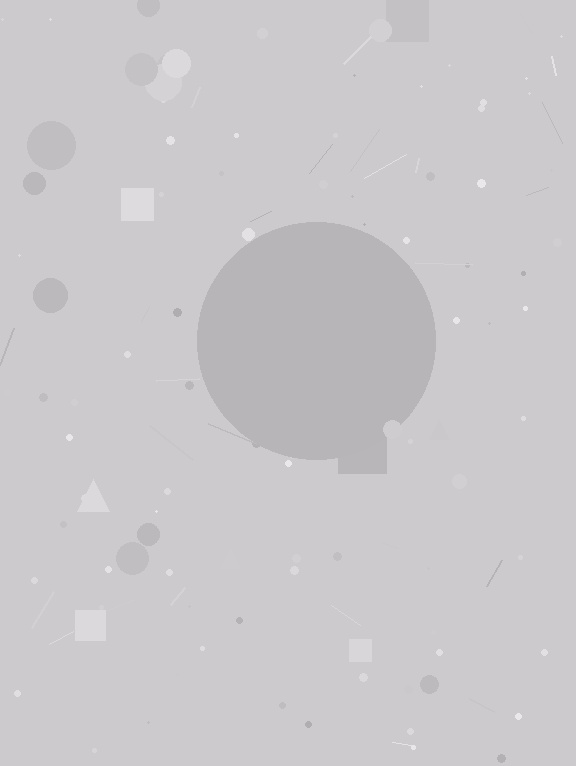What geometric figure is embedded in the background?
A circle is embedded in the background.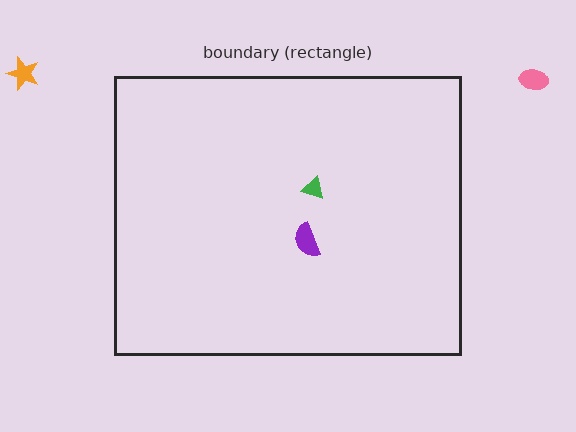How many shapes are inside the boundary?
2 inside, 2 outside.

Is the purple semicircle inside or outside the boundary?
Inside.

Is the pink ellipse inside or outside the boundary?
Outside.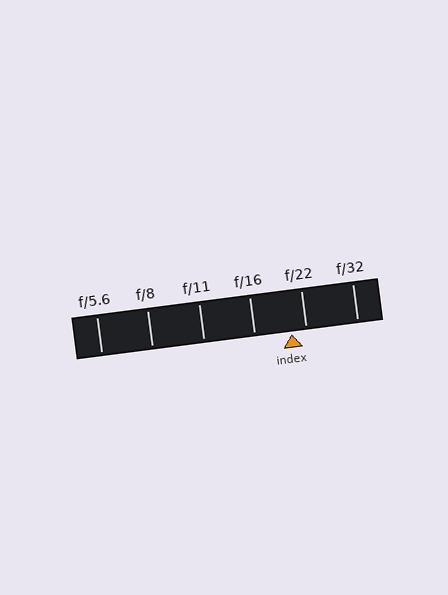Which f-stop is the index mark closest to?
The index mark is closest to f/22.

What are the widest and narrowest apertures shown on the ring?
The widest aperture shown is f/5.6 and the narrowest is f/32.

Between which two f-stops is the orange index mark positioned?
The index mark is between f/16 and f/22.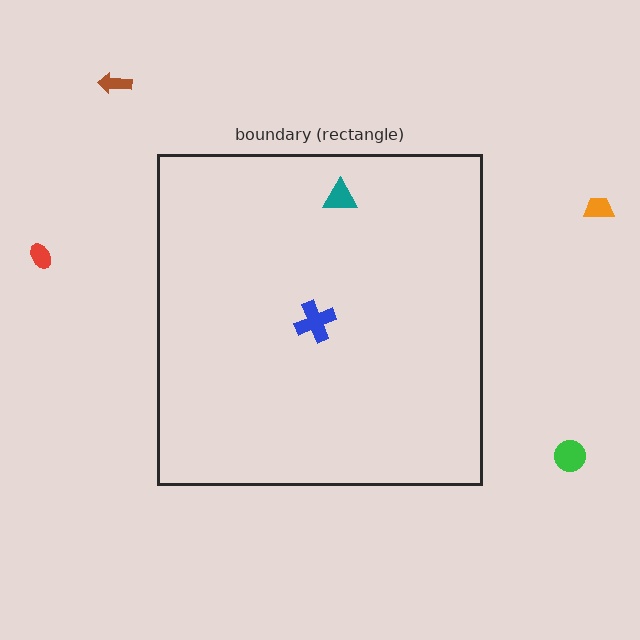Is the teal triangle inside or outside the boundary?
Inside.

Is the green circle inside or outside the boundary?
Outside.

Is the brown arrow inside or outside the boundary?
Outside.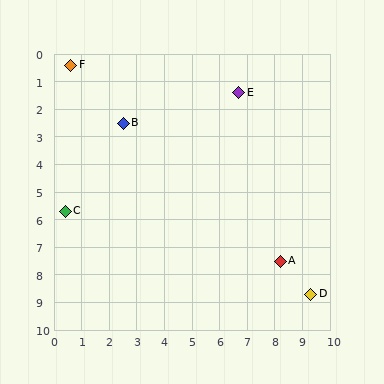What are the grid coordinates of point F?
Point F is at approximately (0.6, 0.4).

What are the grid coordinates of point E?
Point E is at approximately (6.7, 1.4).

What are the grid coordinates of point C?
Point C is at approximately (0.4, 5.7).